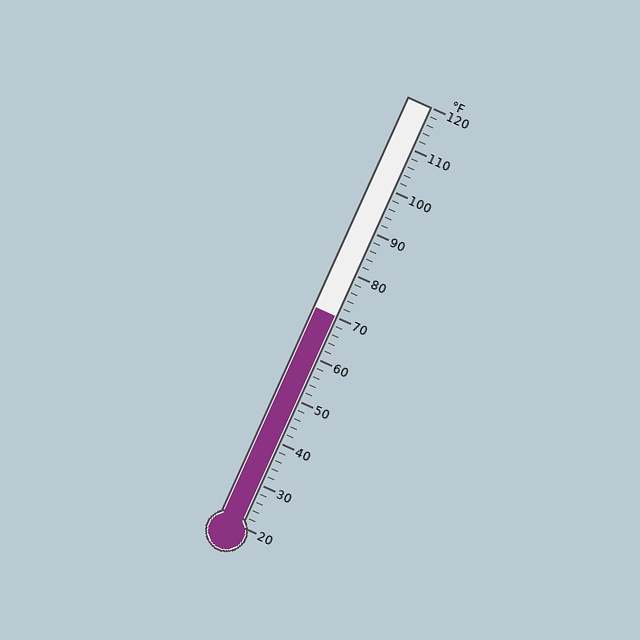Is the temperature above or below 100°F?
The temperature is below 100°F.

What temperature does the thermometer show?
The thermometer shows approximately 70°F.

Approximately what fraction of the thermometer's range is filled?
The thermometer is filled to approximately 50% of its range.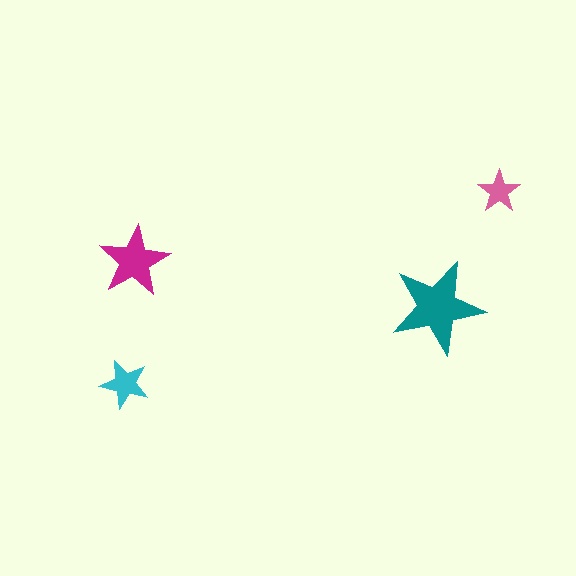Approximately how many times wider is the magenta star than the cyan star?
About 1.5 times wider.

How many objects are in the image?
There are 4 objects in the image.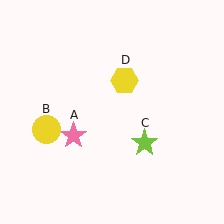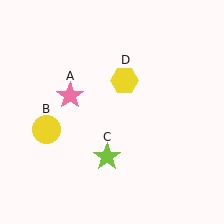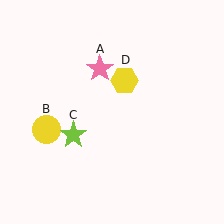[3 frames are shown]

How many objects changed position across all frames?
2 objects changed position: pink star (object A), lime star (object C).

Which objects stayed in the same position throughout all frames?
Yellow circle (object B) and yellow hexagon (object D) remained stationary.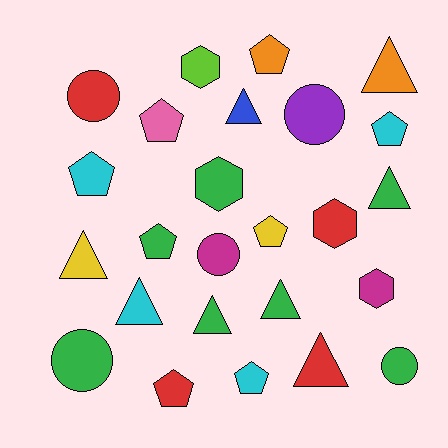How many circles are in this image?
There are 5 circles.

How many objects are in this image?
There are 25 objects.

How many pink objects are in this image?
There is 1 pink object.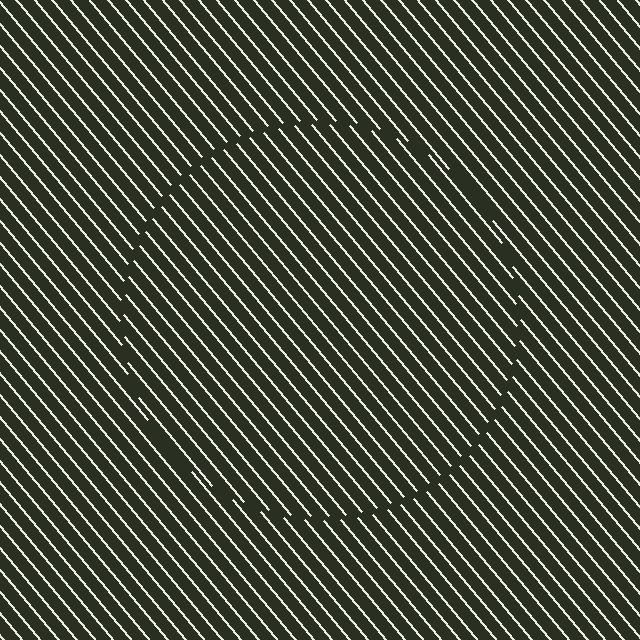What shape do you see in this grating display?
An illusory circle. The interior of the shape contains the same grating, shifted by half a period — the contour is defined by the phase discontinuity where line-ends from the inner and outer gratings abut.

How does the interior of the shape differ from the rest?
The interior of the shape contains the same grating, shifted by half a period — the contour is defined by the phase discontinuity where line-ends from the inner and outer gratings abut.